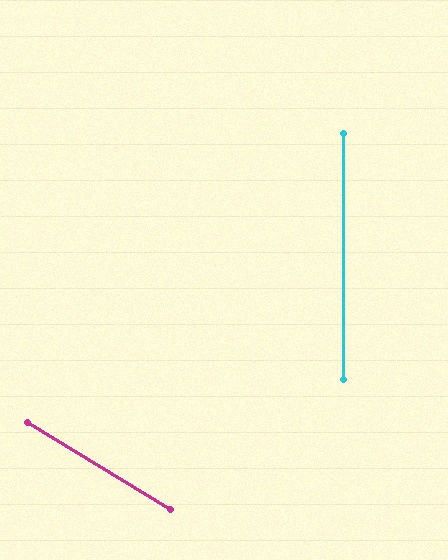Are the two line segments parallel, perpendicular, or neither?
Neither parallel nor perpendicular — they differ by about 59°.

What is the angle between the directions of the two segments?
Approximately 59 degrees.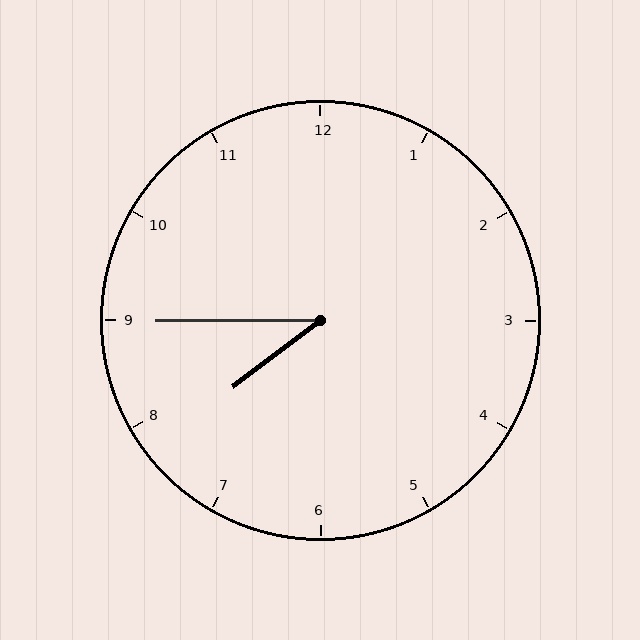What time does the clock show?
7:45.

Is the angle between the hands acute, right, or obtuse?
It is acute.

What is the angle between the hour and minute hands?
Approximately 38 degrees.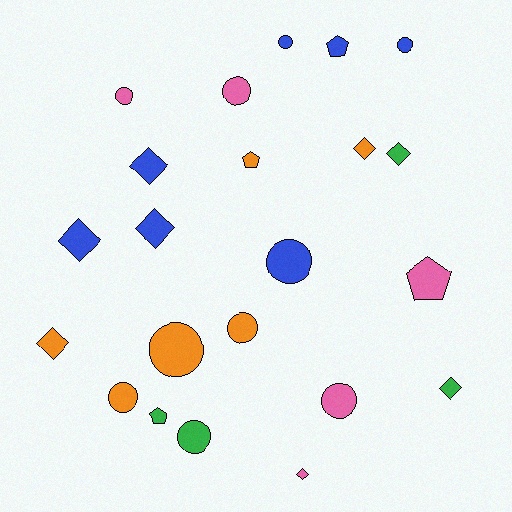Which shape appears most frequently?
Circle, with 10 objects.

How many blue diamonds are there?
There are 3 blue diamonds.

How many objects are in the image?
There are 22 objects.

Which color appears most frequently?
Blue, with 7 objects.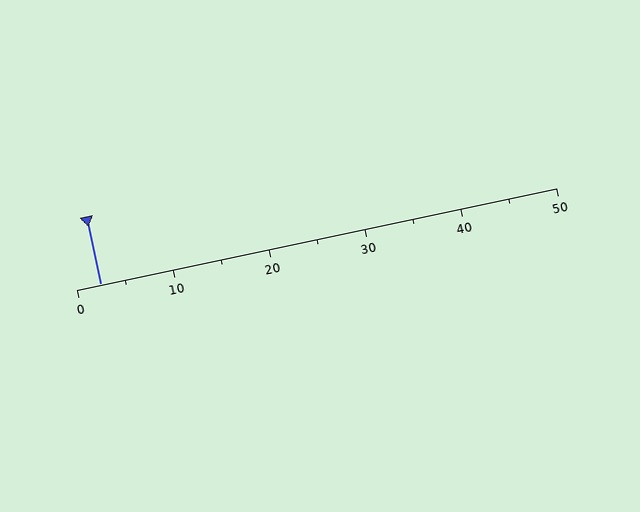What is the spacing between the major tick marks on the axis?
The major ticks are spaced 10 apart.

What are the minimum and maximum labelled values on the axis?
The axis runs from 0 to 50.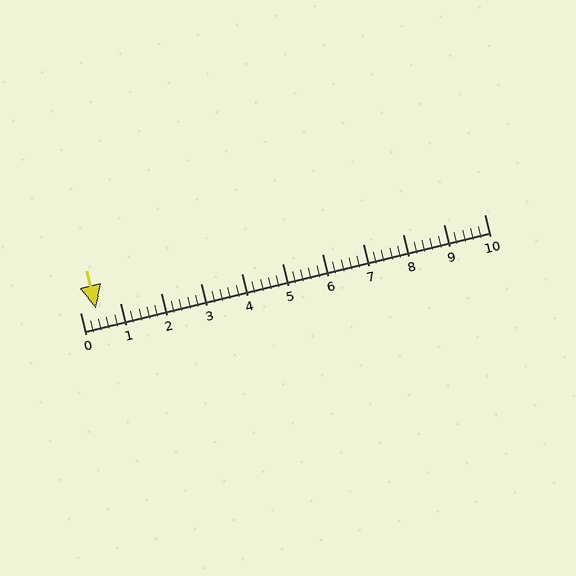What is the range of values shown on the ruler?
The ruler shows values from 0 to 10.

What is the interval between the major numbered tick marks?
The major tick marks are spaced 1 units apart.